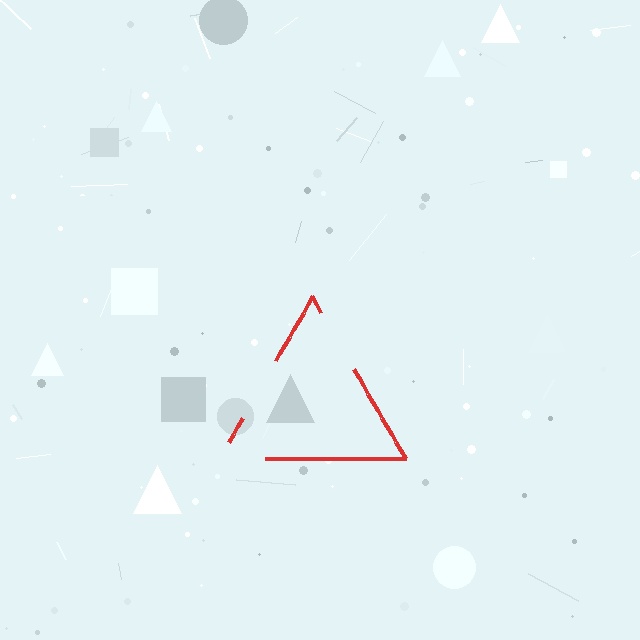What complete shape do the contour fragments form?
The contour fragments form a triangle.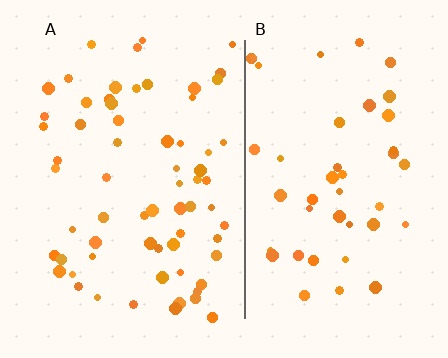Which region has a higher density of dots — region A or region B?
A (the left).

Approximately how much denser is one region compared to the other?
Approximately 1.4× — region A over region B.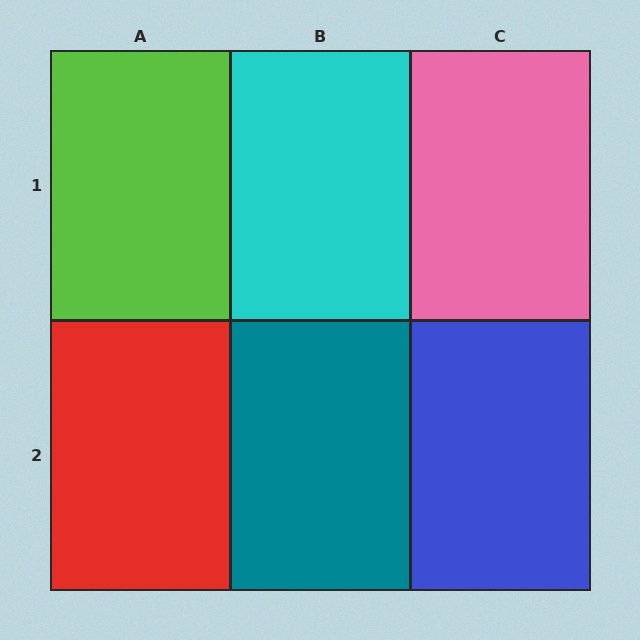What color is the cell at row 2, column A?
Red.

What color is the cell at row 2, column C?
Blue.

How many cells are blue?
1 cell is blue.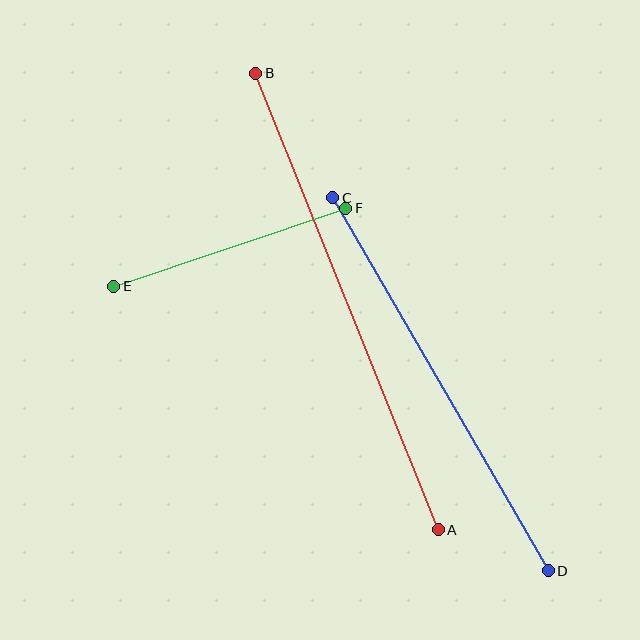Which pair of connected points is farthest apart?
Points A and B are farthest apart.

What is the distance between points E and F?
The distance is approximately 245 pixels.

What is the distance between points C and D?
The distance is approximately 431 pixels.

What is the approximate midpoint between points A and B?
The midpoint is at approximately (347, 301) pixels.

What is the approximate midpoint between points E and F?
The midpoint is at approximately (230, 247) pixels.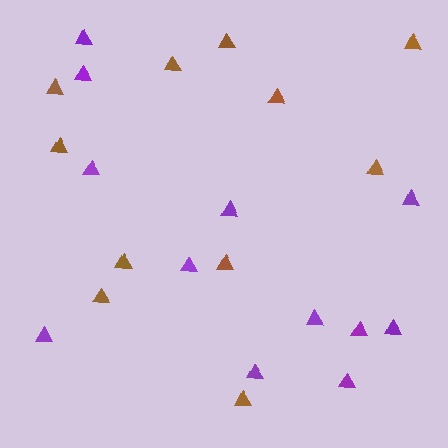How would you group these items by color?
There are 2 groups: one group of purple triangles (12) and one group of brown triangles (11).